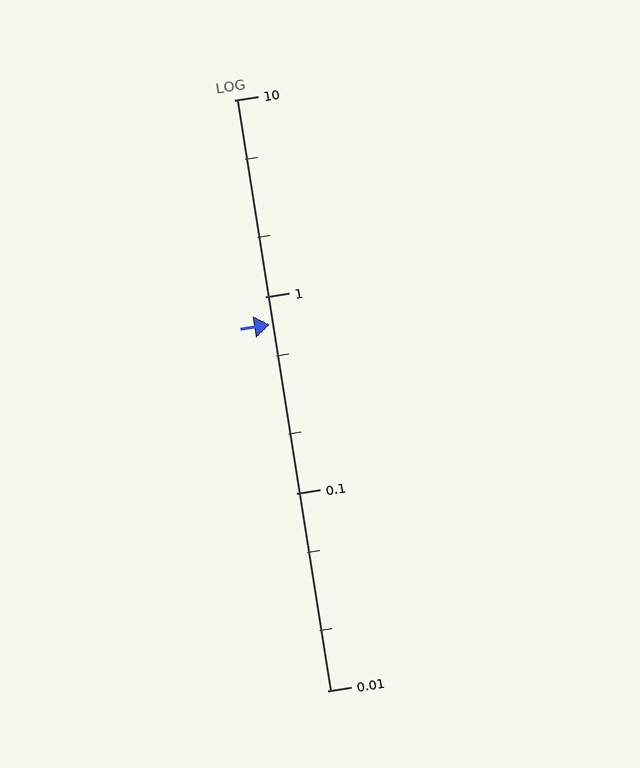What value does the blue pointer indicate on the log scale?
The pointer indicates approximately 0.72.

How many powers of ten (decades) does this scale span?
The scale spans 3 decades, from 0.01 to 10.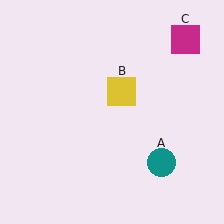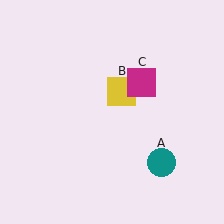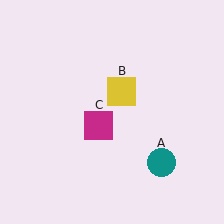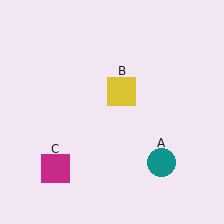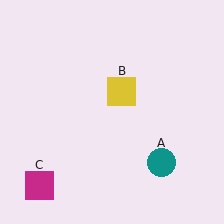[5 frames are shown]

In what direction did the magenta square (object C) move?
The magenta square (object C) moved down and to the left.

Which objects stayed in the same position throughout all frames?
Teal circle (object A) and yellow square (object B) remained stationary.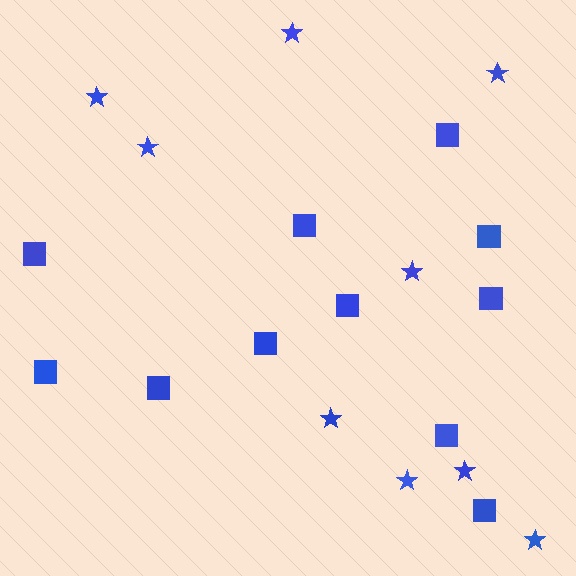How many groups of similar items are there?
There are 2 groups: one group of stars (9) and one group of squares (11).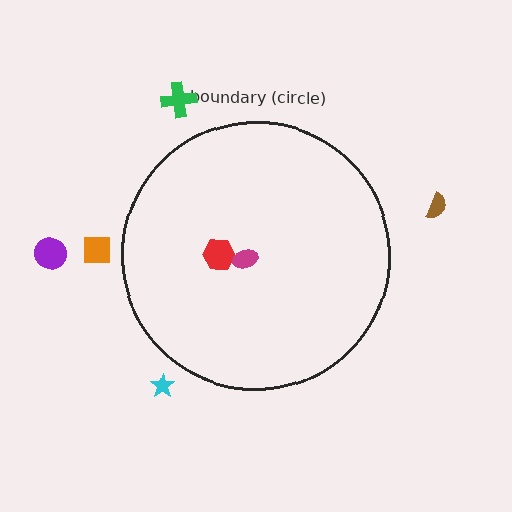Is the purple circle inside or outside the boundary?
Outside.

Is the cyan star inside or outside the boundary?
Outside.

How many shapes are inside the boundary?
2 inside, 5 outside.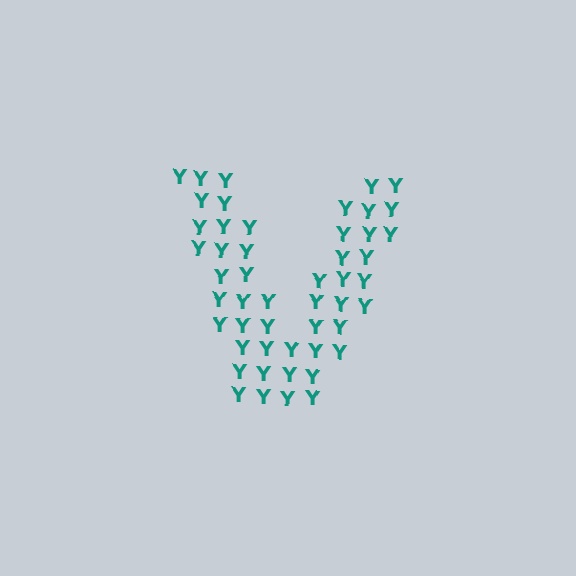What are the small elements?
The small elements are letter Y's.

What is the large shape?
The large shape is the letter V.